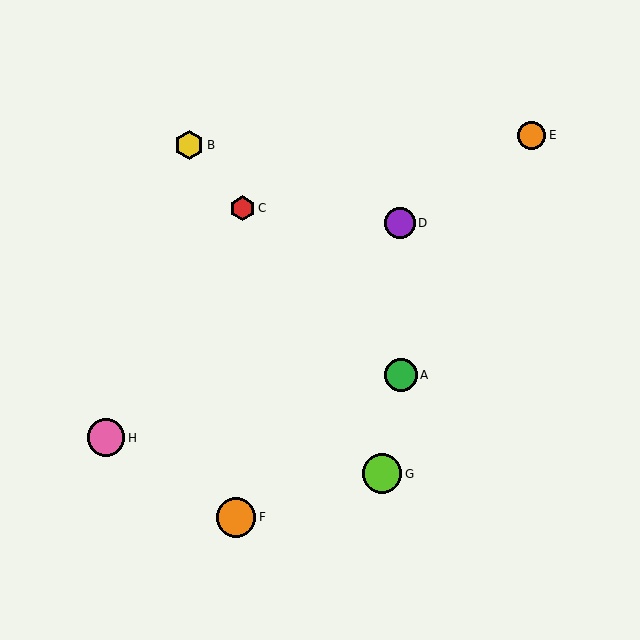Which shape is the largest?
The lime circle (labeled G) is the largest.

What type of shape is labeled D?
Shape D is a purple circle.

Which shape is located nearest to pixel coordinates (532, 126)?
The orange circle (labeled E) at (531, 135) is nearest to that location.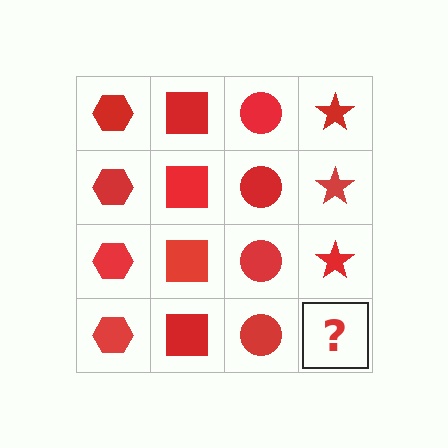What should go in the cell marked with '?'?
The missing cell should contain a red star.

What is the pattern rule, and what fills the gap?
The rule is that each column has a consistent shape. The gap should be filled with a red star.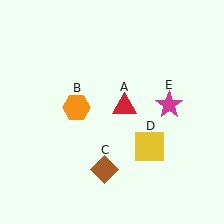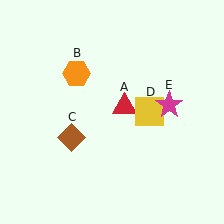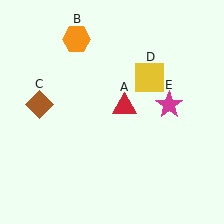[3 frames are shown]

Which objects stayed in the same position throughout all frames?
Red triangle (object A) and magenta star (object E) remained stationary.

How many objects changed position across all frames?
3 objects changed position: orange hexagon (object B), brown diamond (object C), yellow square (object D).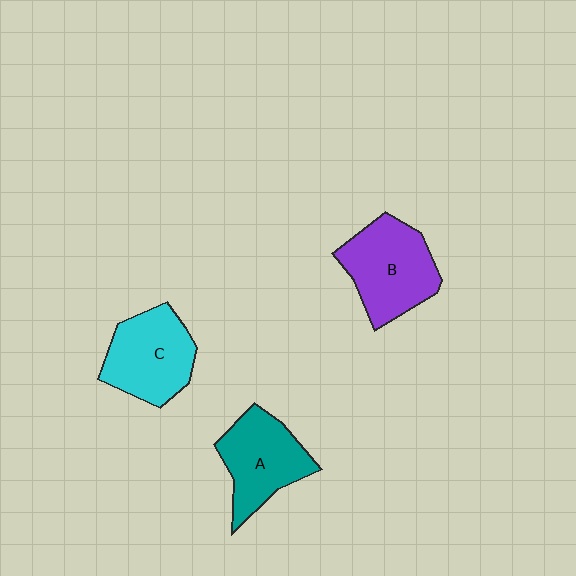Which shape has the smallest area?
Shape A (teal).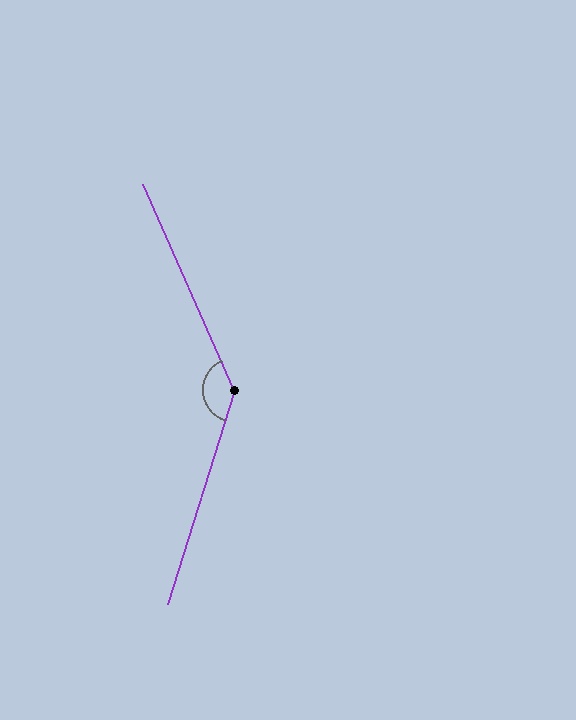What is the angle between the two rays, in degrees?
Approximately 139 degrees.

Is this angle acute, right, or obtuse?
It is obtuse.